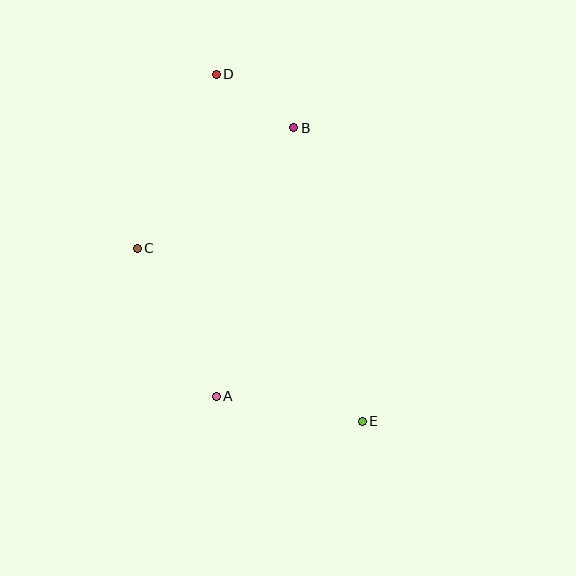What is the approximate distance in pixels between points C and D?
The distance between C and D is approximately 191 pixels.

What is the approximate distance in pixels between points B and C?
The distance between B and C is approximately 197 pixels.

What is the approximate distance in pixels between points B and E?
The distance between B and E is approximately 302 pixels.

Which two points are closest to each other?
Points B and D are closest to each other.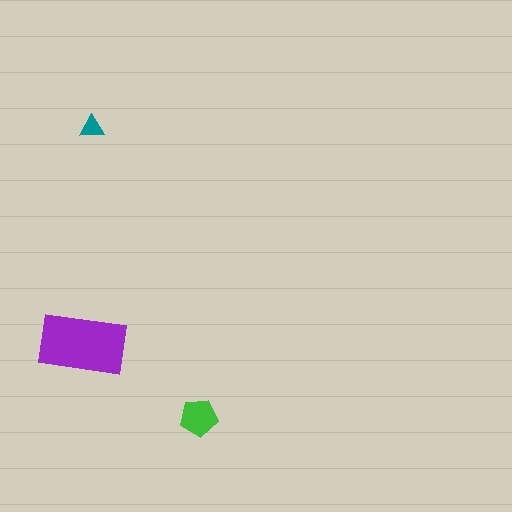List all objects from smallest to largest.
The teal triangle, the green pentagon, the purple rectangle.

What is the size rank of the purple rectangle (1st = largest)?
1st.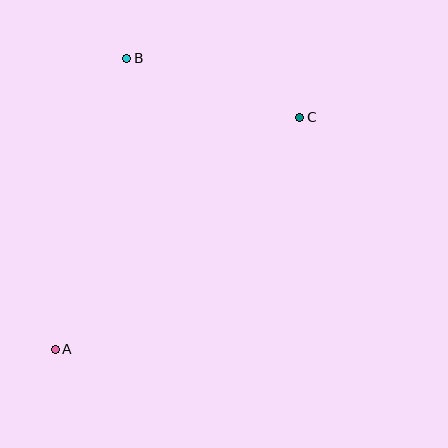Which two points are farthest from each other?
Points A and C are farthest from each other.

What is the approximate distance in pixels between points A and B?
The distance between A and B is approximately 300 pixels.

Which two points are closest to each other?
Points B and C are closest to each other.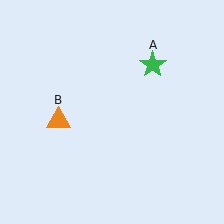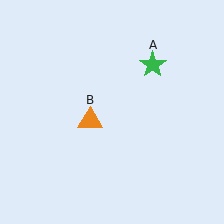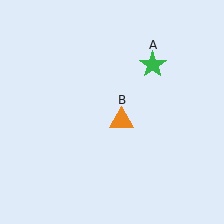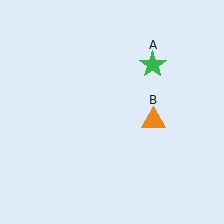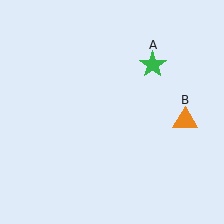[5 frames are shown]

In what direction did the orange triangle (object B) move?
The orange triangle (object B) moved right.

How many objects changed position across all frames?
1 object changed position: orange triangle (object B).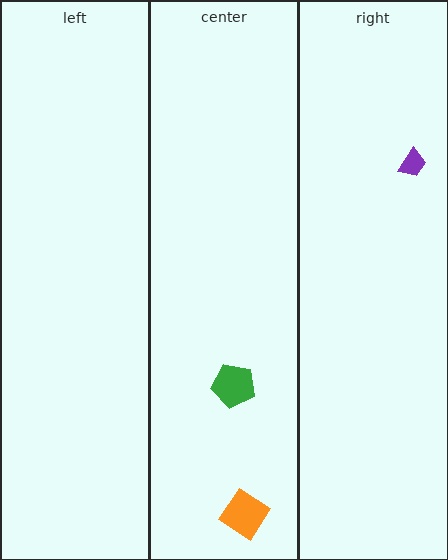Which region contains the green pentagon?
The center region.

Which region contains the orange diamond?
The center region.